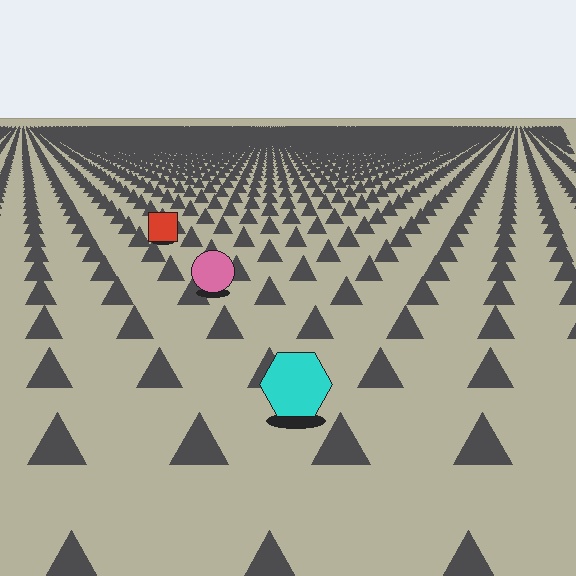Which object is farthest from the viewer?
The red square is farthest from the viewer. It appears smaller and the ground texture around it is denser.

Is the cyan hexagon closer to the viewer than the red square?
Yes. The cyan hexagon is closer — you can tell from the texture gradient: the ground texture is coarser near it.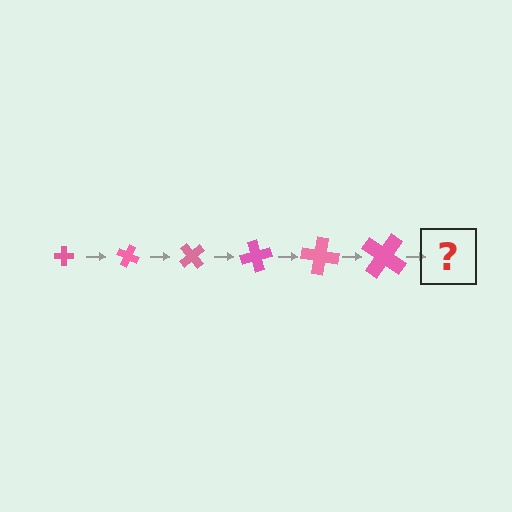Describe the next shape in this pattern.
It should be a cross, larger than the previous one and rotated 150 degrees from the start.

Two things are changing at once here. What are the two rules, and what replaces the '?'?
The two rules are that the cross grows larger each step and it rotates 25 degrees each step. The '?' should be a cross, larger than the previous one and rotated 150 degrees from the start.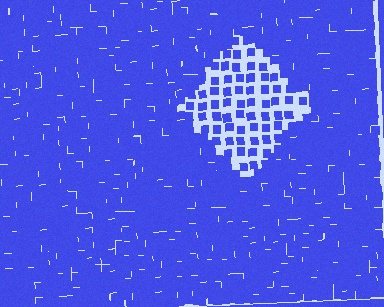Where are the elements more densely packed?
The elements are more densely packed outside the diamond boundary.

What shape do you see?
I see a diamond.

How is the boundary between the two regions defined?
The boundary is defined by a change in element density (approximately 2.8x ratio). All elements are the same color, size, and shape.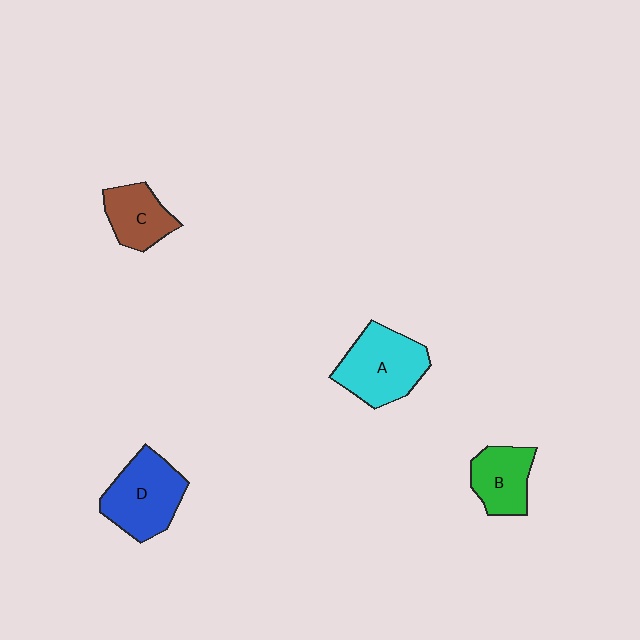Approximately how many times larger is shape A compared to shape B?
Approximately 1.4 times.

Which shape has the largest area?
Shape A (cyan).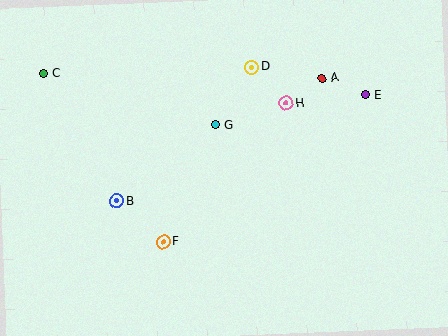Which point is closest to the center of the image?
Point G at (216, 125) is closest to the center.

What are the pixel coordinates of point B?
Point B is at (117, 201).